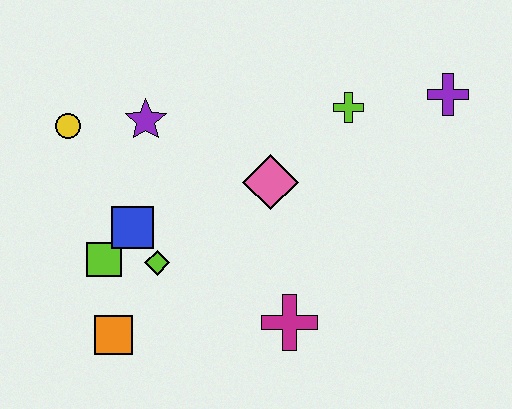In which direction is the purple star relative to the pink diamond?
The purple star is to the left of the pink diamond.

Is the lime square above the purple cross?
No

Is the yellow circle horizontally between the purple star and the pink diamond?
No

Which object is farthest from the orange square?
The purple cross is farthest from the orange square.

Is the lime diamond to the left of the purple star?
No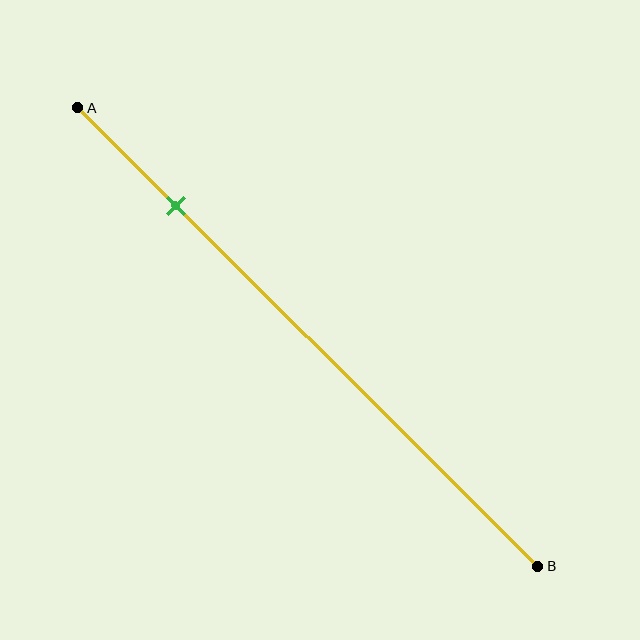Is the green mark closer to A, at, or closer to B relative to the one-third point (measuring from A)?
The green mark is closer to point A than the one-third point of segment AB.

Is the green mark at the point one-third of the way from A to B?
No, the mark is at about 20% from A, not at the 33% one-third point.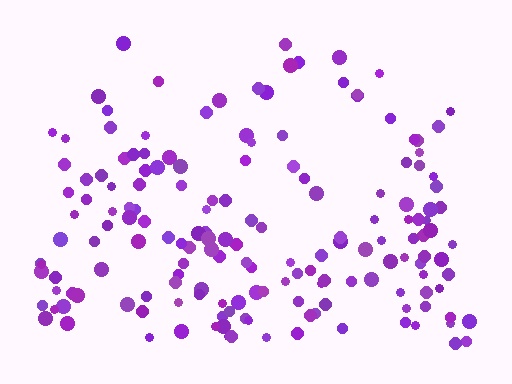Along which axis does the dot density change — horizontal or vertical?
Vertical.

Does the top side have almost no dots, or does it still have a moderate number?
Still a moderate number, just noticeably fewer than the bottom.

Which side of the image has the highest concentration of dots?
The bottom.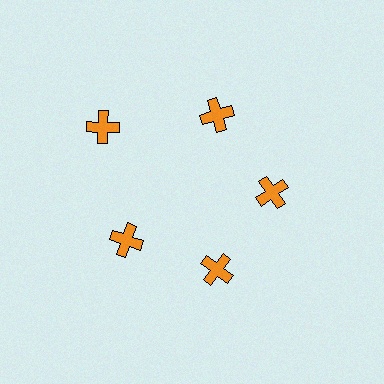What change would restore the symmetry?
The symmetry would be restored by moving it inward, back onto the ring so that all 5 crosses sit at equal angles and equal distance from the center.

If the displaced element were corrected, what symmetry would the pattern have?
It would have 5-fold rotational symmetry — the pattern would map onto itself every 72 degrees.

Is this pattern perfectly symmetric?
No. The 5 orange crosses are arranged in a ring, but one element near the 10 o'clock position is pushed outward from the center, breaking the 5-fold rotational symmetry.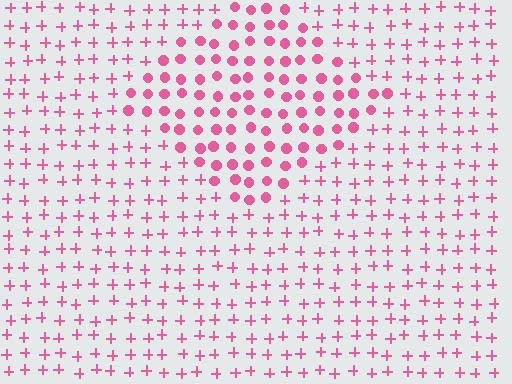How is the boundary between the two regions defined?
The boundary is defined by a change in element shape: circles inside vs. plus signs outside. All elements share the same color and spacing.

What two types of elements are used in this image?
The image uses circles inside the diamond region and plus signs outside it.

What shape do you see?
I see a diamond.